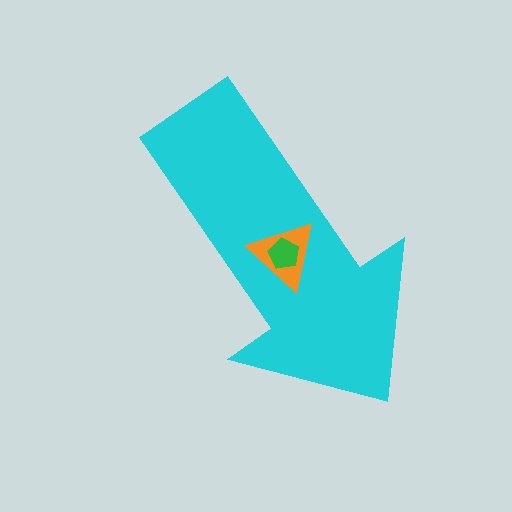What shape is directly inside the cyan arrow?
The orange triangle.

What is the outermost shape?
The cyan arrow.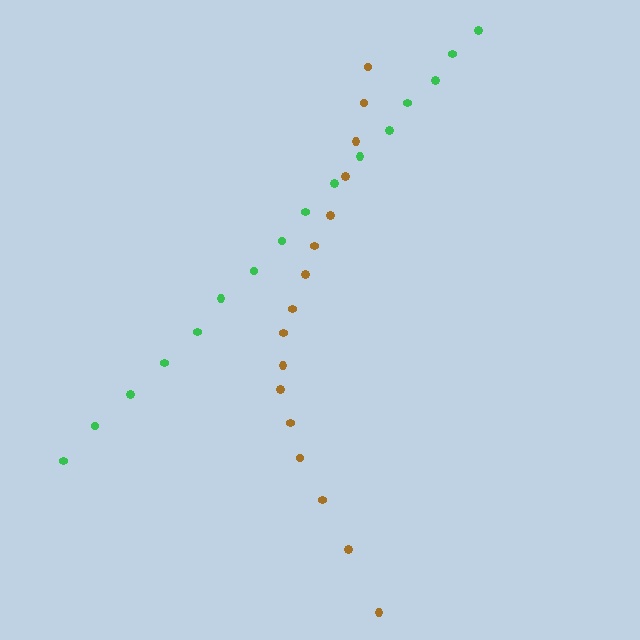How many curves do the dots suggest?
There are 2 distinct paths.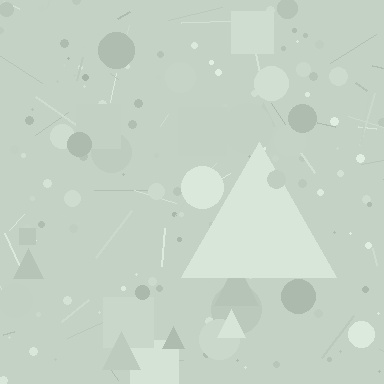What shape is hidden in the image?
A triangle is hidden in the image.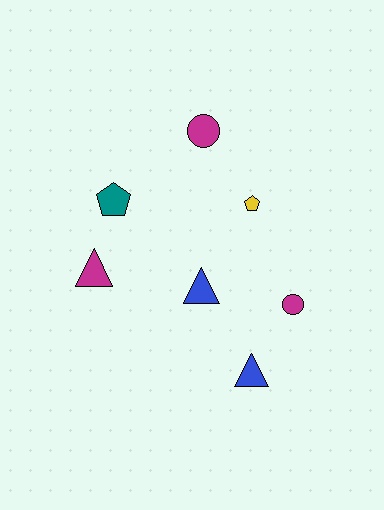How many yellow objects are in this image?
There is 1 yellow object.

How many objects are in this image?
There are 7 objects.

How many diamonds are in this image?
There are no diamonds.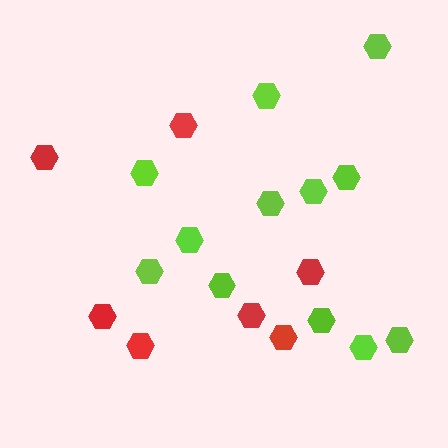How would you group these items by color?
There are 2 groups: one group of red hexagons (7) and one group of lime hexagons (12).